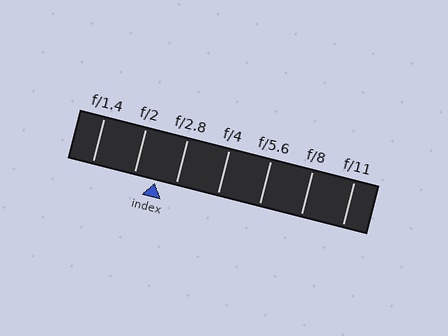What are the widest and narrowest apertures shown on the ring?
The widest aperture shown is f/1.4 and the narrowest is f/11.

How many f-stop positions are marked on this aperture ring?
There are 7 f-stop positions marked.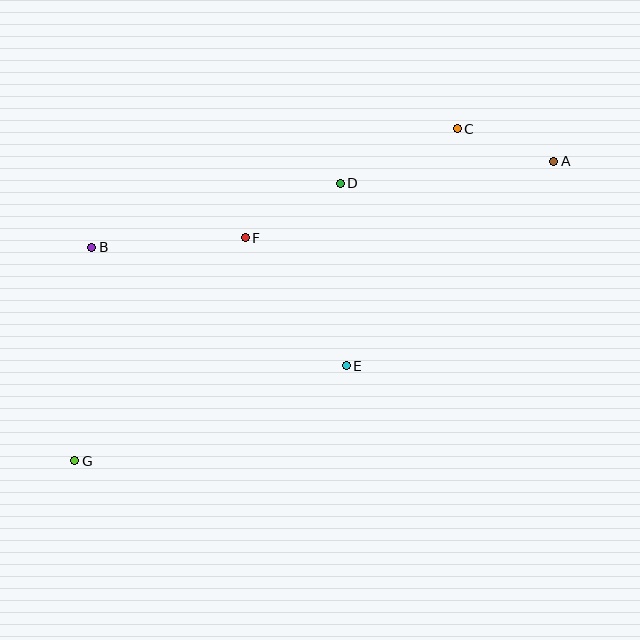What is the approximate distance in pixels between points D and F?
The distance between D and F is approximately 109 pixels.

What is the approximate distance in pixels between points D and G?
The distance between D and G is approximately 384 pixels.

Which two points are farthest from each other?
Points A and G are farthest from each other.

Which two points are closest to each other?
Points A and C are closest to each other.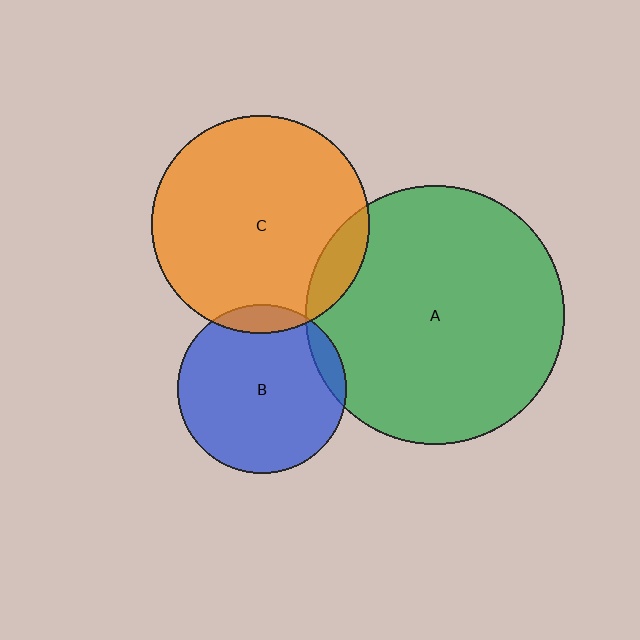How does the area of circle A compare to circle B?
Approximately 2.4 times.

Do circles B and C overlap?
Yes.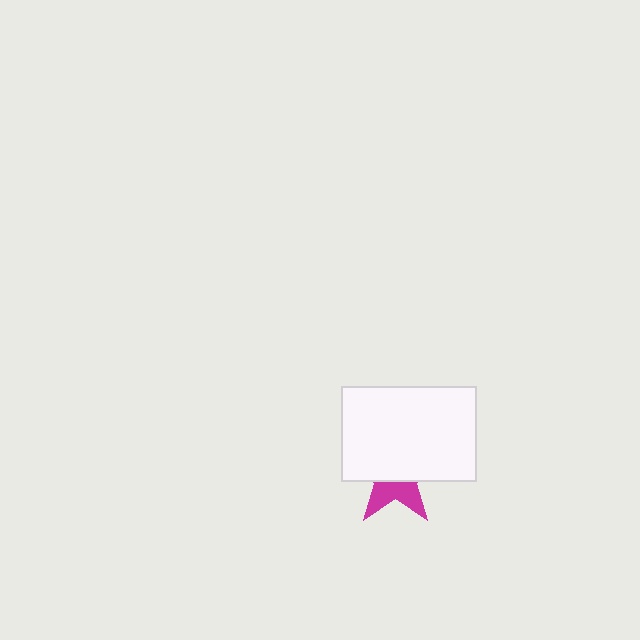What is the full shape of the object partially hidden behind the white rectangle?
The partially hidden object is a magenta star.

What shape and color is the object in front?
The object in front is a white rectangle.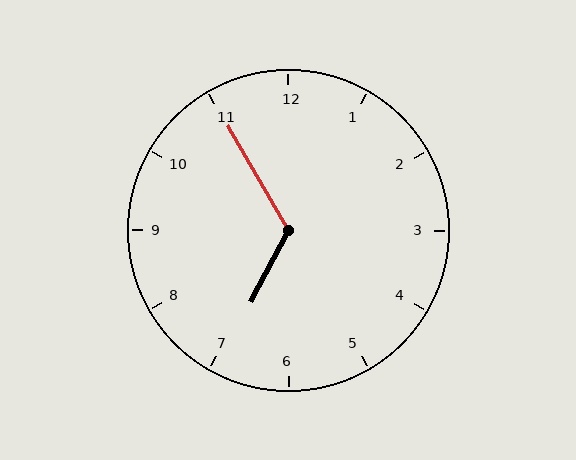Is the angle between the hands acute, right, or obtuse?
It is obtuse.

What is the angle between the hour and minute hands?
Approximately 122 degrees.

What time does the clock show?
6:55.